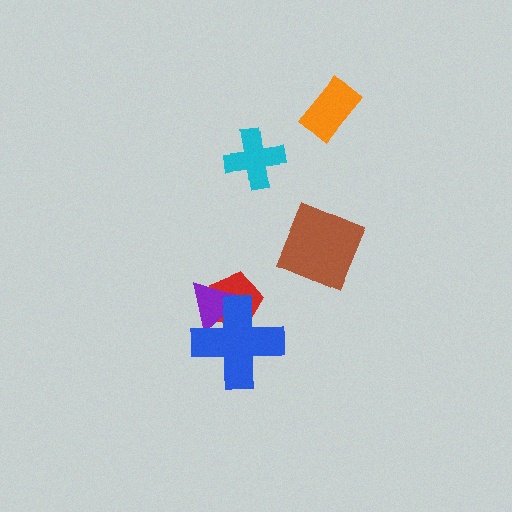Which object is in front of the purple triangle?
The blue cross is in front of the purple triangle.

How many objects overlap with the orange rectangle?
0 objects overlap with the orange rectangle.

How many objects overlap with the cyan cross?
0 objects overlap with the cyan cross.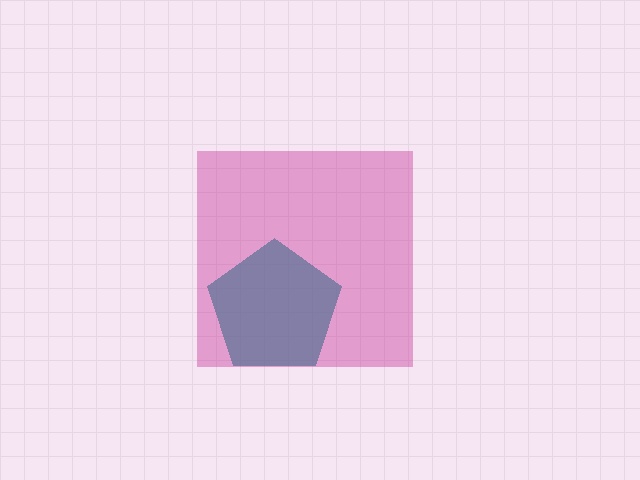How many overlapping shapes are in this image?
There are 2 overlapping shapes in the image.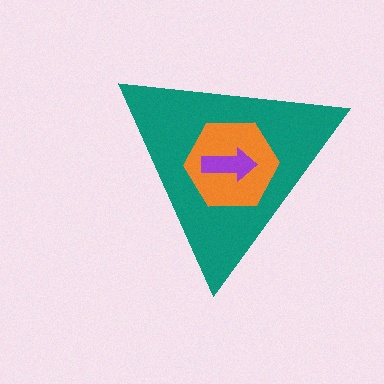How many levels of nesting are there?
3.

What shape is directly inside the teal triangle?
The orange hexagon.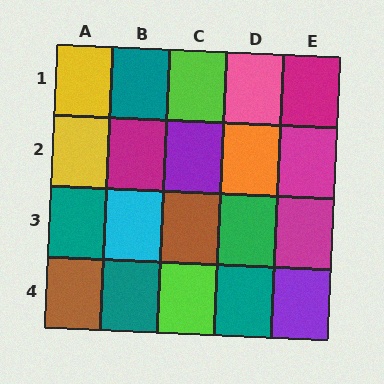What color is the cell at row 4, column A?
Brown.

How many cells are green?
1 cell is green.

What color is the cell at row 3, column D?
Green.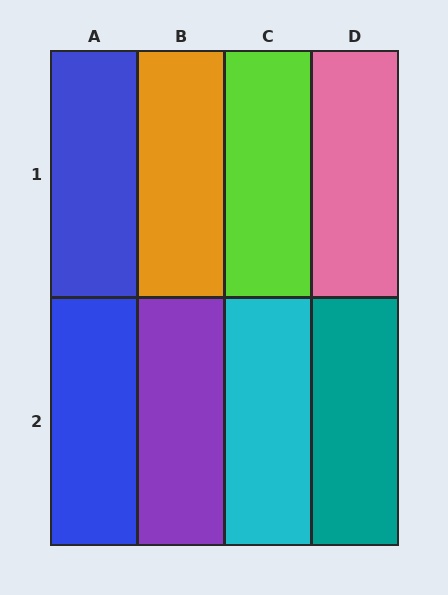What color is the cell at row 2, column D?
Teal.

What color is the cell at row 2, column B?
Purple.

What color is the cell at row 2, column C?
Cyan.